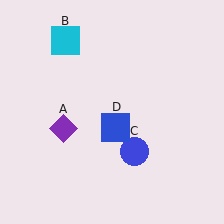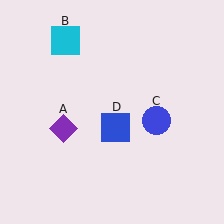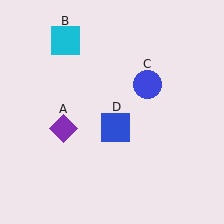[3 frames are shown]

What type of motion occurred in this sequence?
The blue circle (object C) rotated counterclockwise around the center of the scene.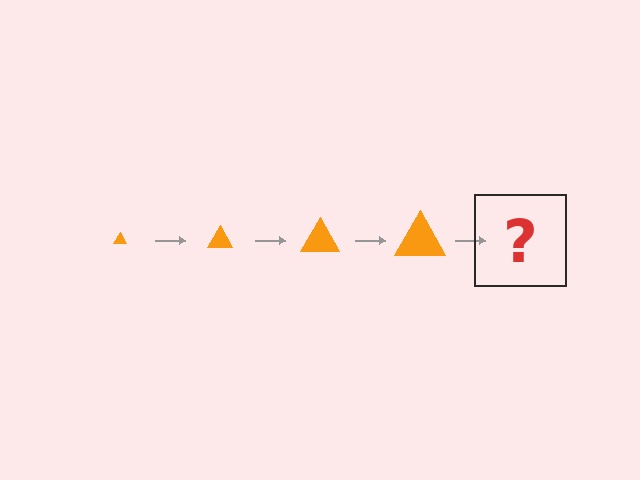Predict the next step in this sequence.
The next step is an orange triangle, larger than the previous one.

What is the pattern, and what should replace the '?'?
The pattern is that the triangle gets progressively larger each step. The '?' should be an orange triangle, larger than the previous one.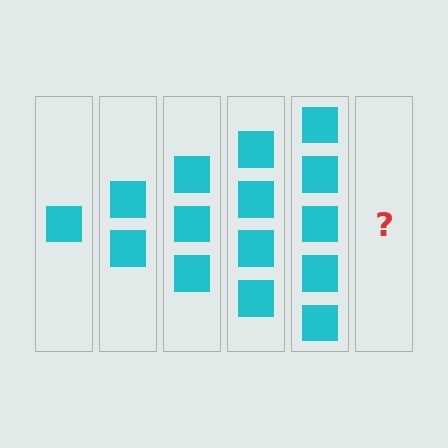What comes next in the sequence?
The next element should be 6 squares.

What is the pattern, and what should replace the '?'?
The pattern is that each step adds one more square. The '?' should be 6 squares.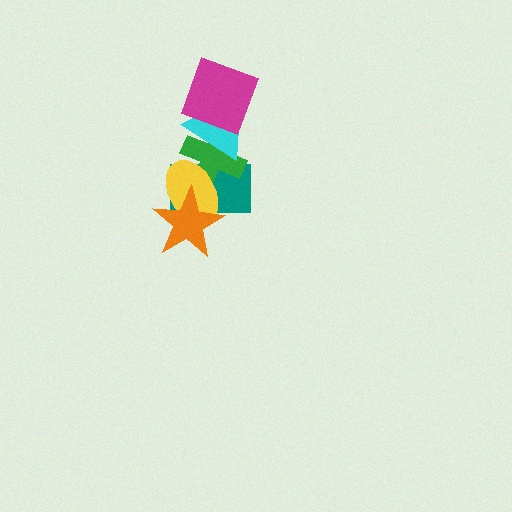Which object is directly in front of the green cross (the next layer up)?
The yellow ellipse is directly in front of the green cross.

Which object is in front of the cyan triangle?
The magenta diamond is in front of the cyan triangle.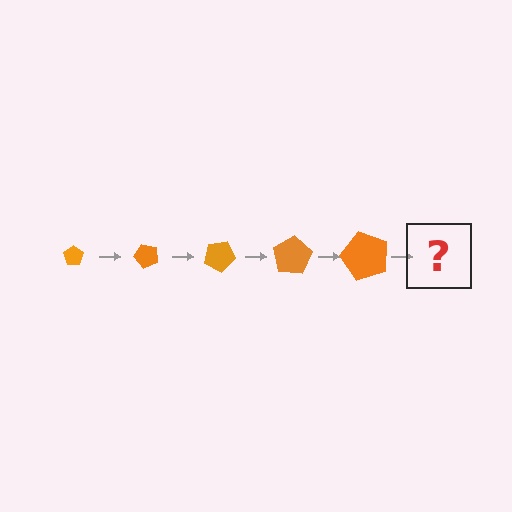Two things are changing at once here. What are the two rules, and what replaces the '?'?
The two rules are that the pentagon grows larger each step and it rotates 50 degrees each step. The '?' should be a pentagon, larger than the previous one and rotated 250 degrees from the start.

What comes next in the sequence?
The next element should be a pentagon, larger than the previous one and rotated 250 degrees from the start.